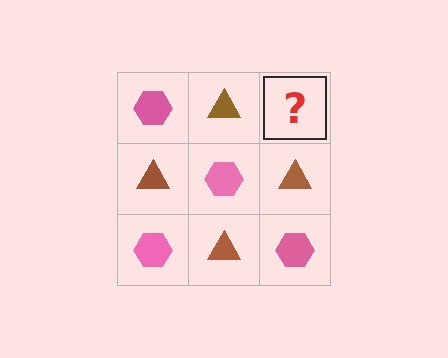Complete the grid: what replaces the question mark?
The question mark should be replaced with a pink hexagon.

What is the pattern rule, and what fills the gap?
The rule is that it alternates pink hexagon and brown triangle in a checkerboard pattern. The gap should be filled with a pink hexagon.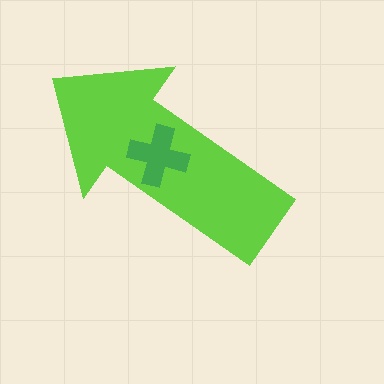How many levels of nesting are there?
2.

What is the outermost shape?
The lime arrow.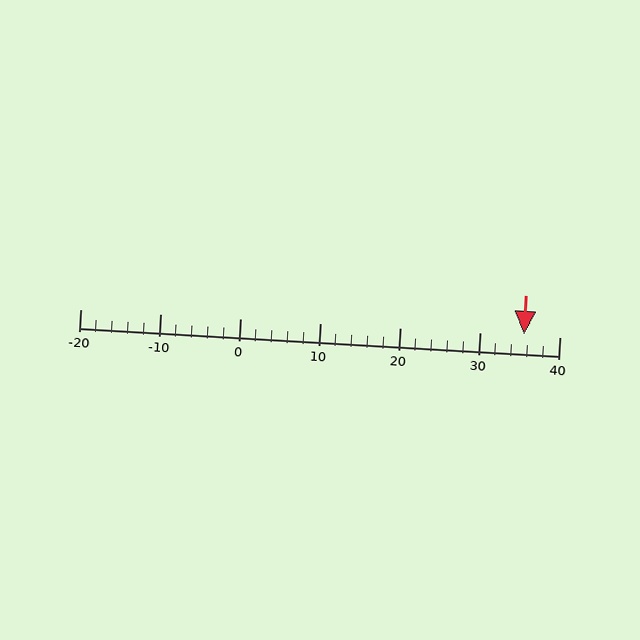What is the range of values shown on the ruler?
The ruler shows values from -20 to 40.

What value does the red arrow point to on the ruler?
The red arrow points to approximately 36.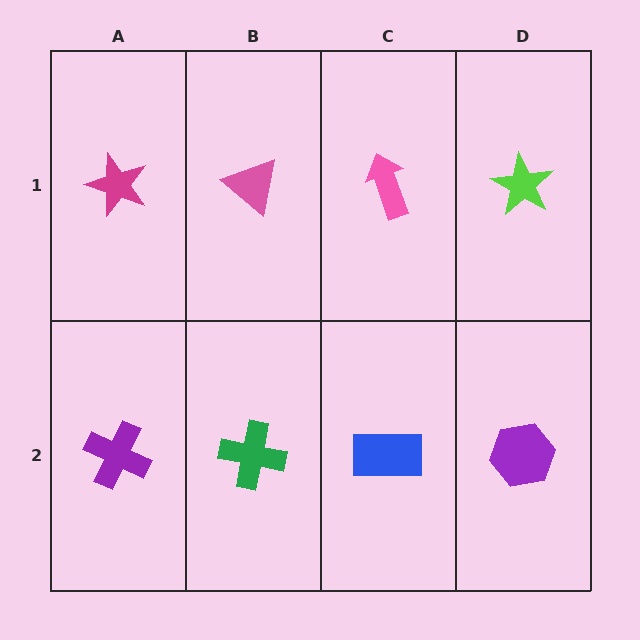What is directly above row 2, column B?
A pink triangle.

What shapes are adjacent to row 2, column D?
A lime star (row 1, column D), a blue rectangle (row 2, column C).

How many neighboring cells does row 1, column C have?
3.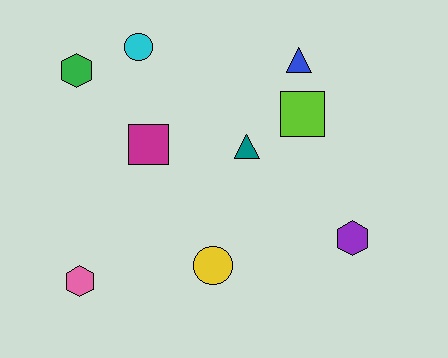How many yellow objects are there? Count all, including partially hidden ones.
There is 1 yellow object.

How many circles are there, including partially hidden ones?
There are 2 circles.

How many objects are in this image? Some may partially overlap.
There are 9 objects.